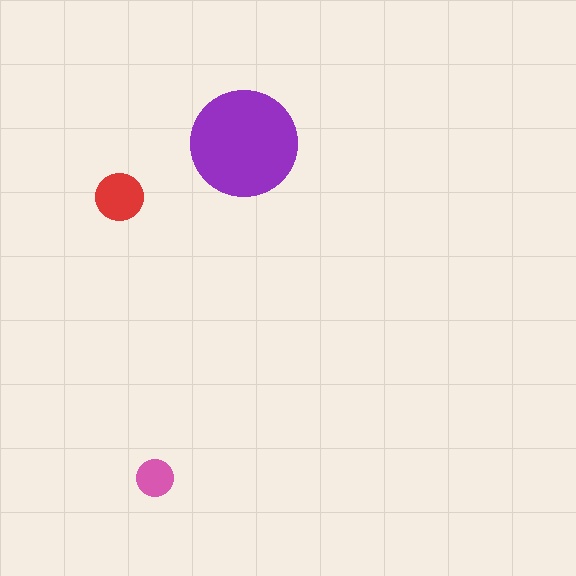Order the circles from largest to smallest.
the purple one, the red one, the pink one.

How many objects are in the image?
There are 3 objects in the image.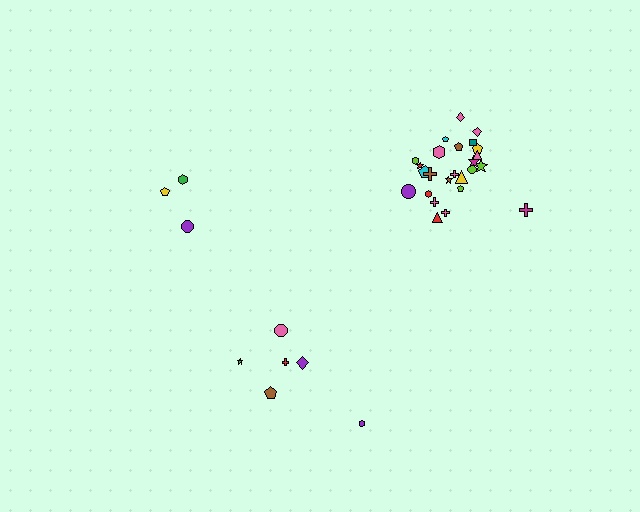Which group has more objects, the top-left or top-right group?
The top-right group.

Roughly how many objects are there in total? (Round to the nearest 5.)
Roughly 35 objects in total.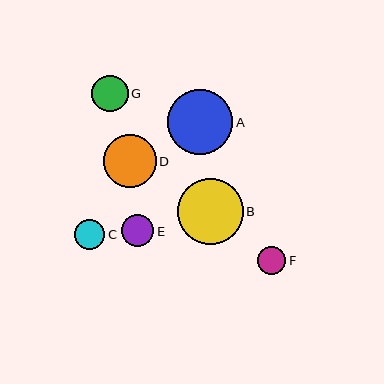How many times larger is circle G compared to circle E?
Circle G is approximately 1.1 times the size of circle E.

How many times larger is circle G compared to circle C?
Circle G is approximately 1.2 times the size of circle C.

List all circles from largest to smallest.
From largest to smallest: B, A, D, G, E, C, F.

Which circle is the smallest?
Circle F is the smallest with a size of approximately 28 pixels.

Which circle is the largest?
Circle B is the largest with a size of approximately 66 pixels.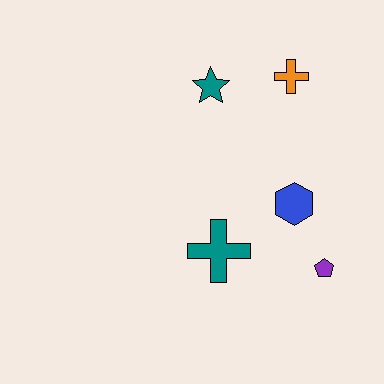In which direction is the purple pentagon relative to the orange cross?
The purple pentagon is below the orange cross.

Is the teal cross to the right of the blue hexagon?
No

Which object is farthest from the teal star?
The purple pentagon is farthest from the teal star.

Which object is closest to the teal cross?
The blue hexagon is closest to the teal cross.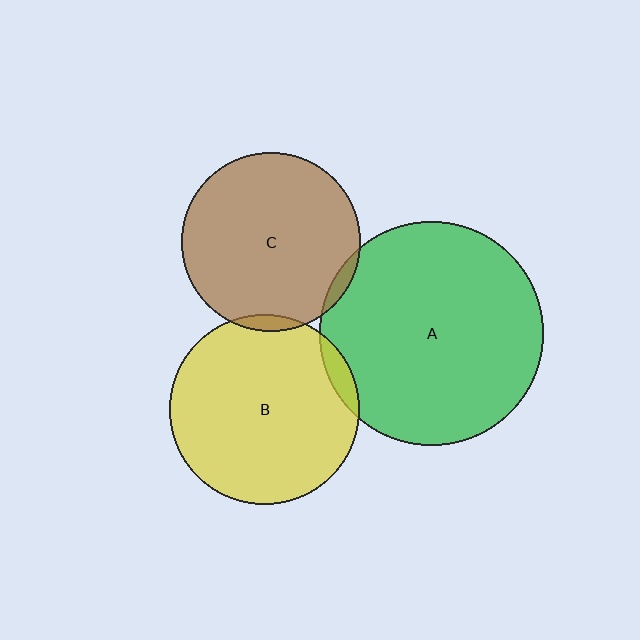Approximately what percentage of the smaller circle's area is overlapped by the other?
Approximately 5%.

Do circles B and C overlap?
Yes.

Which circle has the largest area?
Circle A (green).